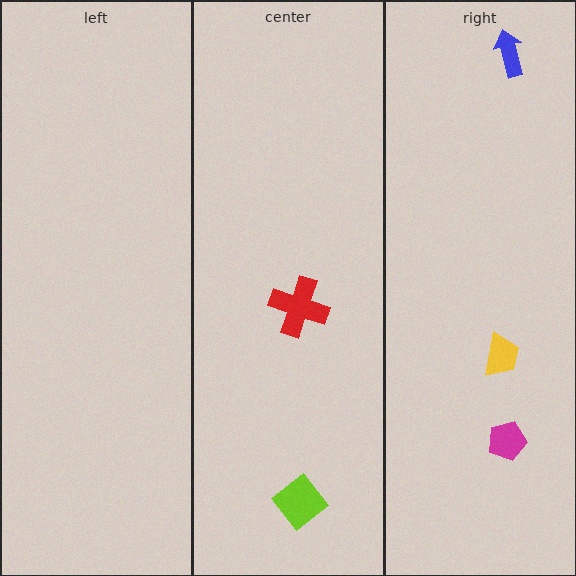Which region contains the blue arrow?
The right region.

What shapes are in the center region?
The red cross, the lime diamond.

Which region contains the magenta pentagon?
The right region.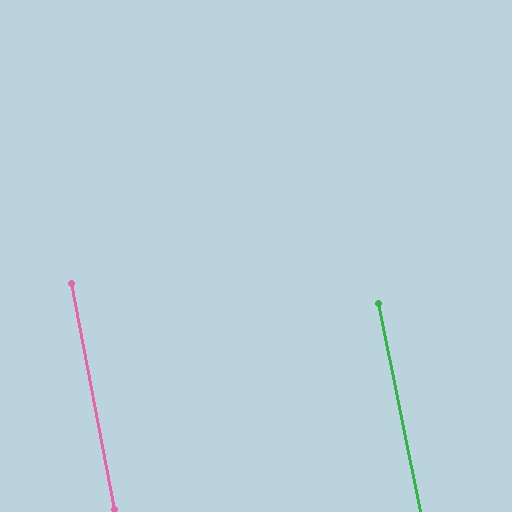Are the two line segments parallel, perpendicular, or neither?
Parallel — their directions differ by only 0.6°.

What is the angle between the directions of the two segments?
Approximately 1 degree.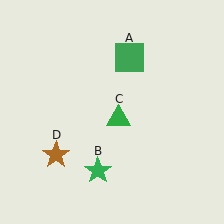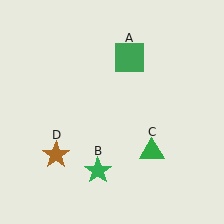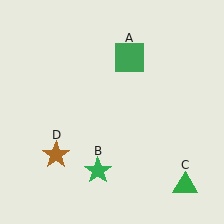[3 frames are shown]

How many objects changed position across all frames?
1 object changed position: green triangle (object C).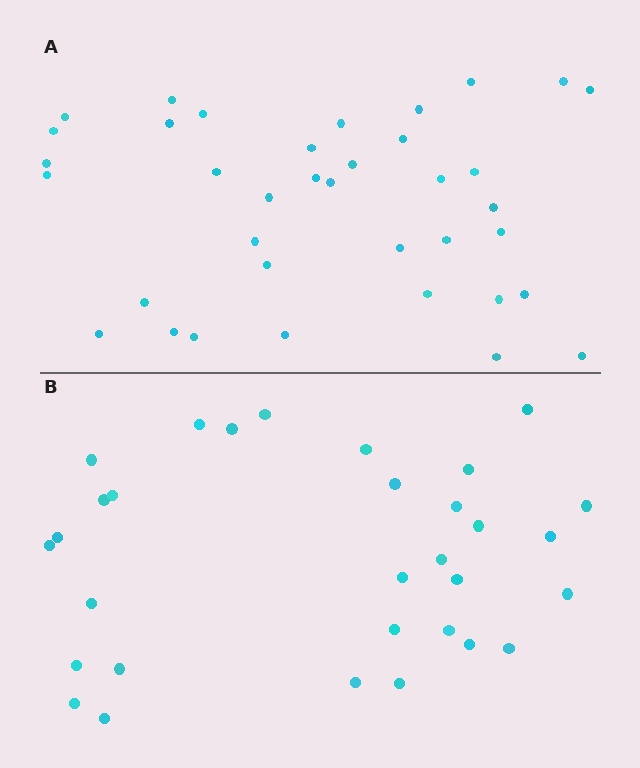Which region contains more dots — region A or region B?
Region A (the top region) has more dots.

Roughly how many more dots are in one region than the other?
Region A has about 6 more dots than region B.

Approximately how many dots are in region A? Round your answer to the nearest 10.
About 40 dots. (The exact count is 37, which rounds to 40.)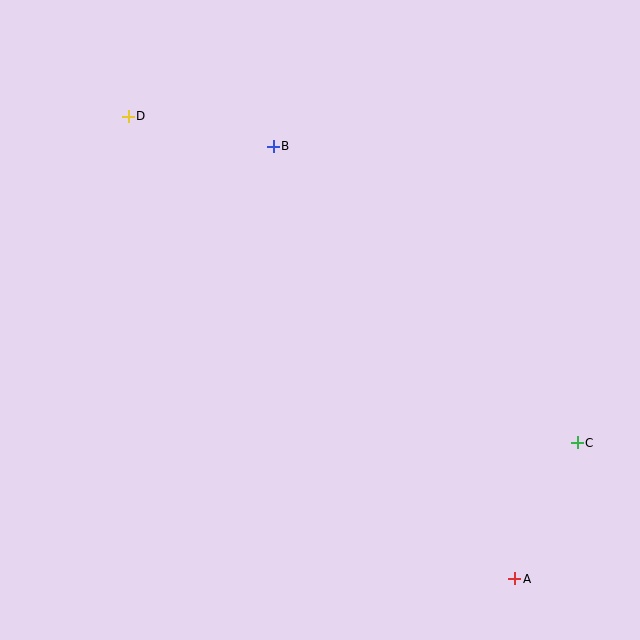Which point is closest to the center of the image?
Point B at (273, 146) is closest to the center.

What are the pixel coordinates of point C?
Point C is at (577, 443).